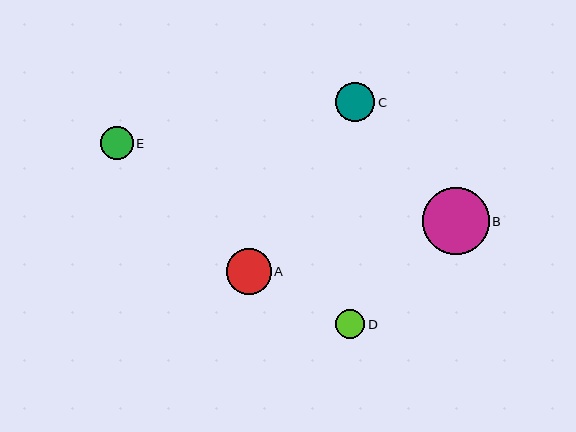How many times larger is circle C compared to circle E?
Circle C is approximately 1.2 times the size of circle E.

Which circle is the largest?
Circle B is the largest with a size of approximately 67 pixels.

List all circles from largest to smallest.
From largest to smallest: B, A, C, E, D.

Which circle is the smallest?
Circle D is the smallest with a size of approximately 30 pixels.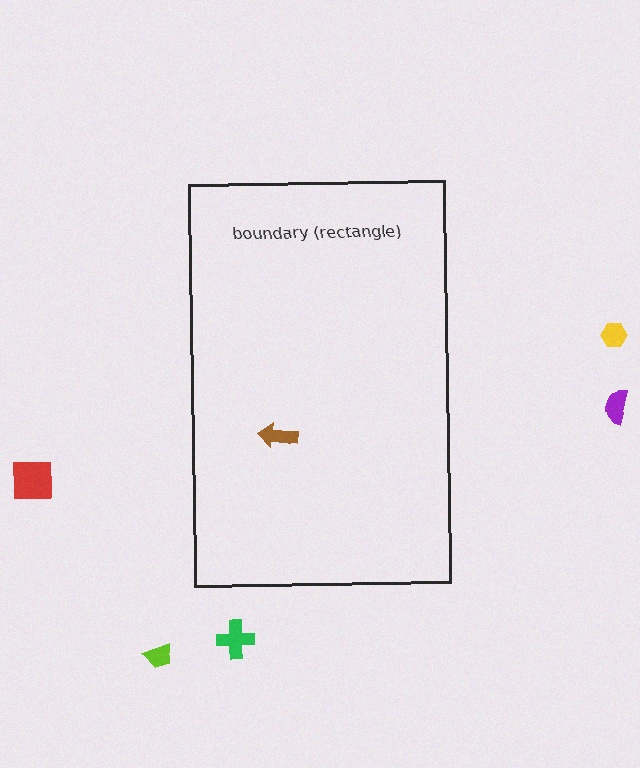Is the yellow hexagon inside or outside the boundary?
Outside.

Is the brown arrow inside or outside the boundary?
Inside.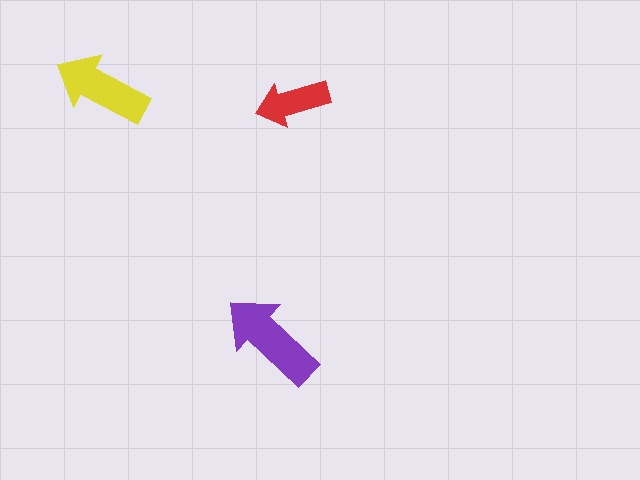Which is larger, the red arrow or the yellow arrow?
The yellow one.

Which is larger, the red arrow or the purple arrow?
The purple one.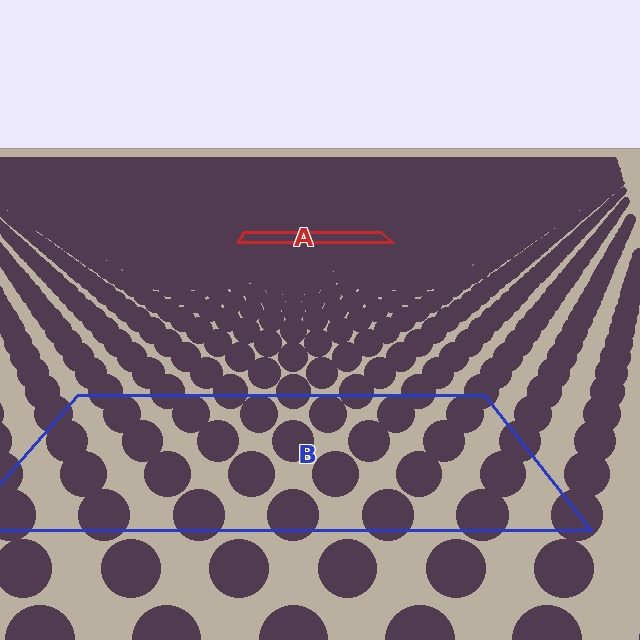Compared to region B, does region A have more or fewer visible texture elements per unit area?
Region A has more texture elements per unit area — they are packed more densely because it is farther away.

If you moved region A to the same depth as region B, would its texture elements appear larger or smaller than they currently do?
They would appear larger. At a closer depth, the same texture elements are projected at a bigger on-screen size.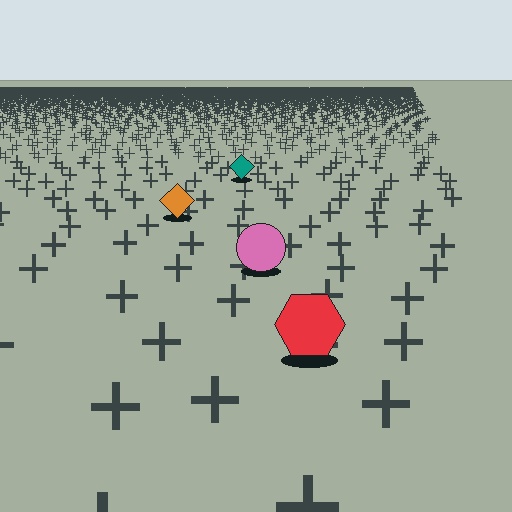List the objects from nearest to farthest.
From nearest to farthest: the red hexagon, the pink circle, the orange diamond, the teal diamond.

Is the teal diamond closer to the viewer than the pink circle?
No. The pink circle is closer — you can tell from the texture gradient: the ground texture is coarser near it.